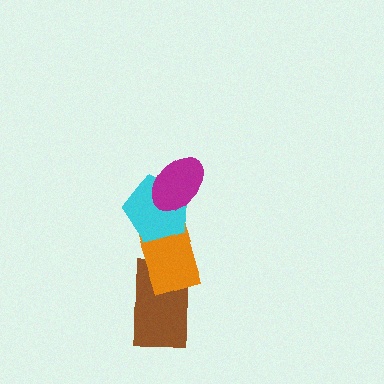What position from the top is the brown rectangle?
The brown rectangle is 4th from the top.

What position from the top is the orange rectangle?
The orange rectangle is 3rd from the top.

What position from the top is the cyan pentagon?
The cyan pentagon is 2nd from the top.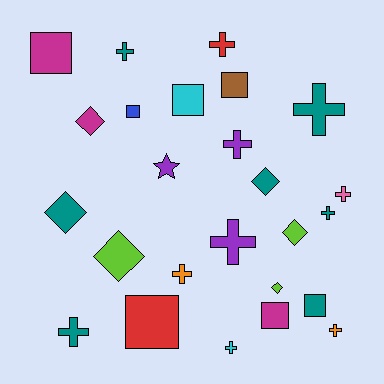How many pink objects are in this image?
There is 1 pink object.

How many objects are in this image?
There are 25 objects.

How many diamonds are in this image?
There are 6 diamonds.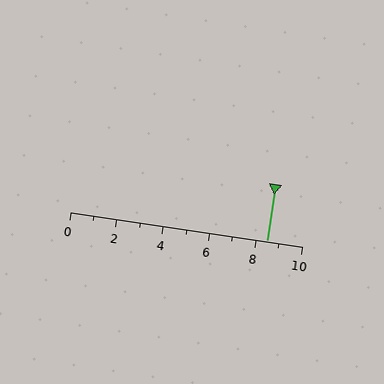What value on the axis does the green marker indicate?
The marker indicates approximately 8.5.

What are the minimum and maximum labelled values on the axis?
The axis runs from 0 to 10.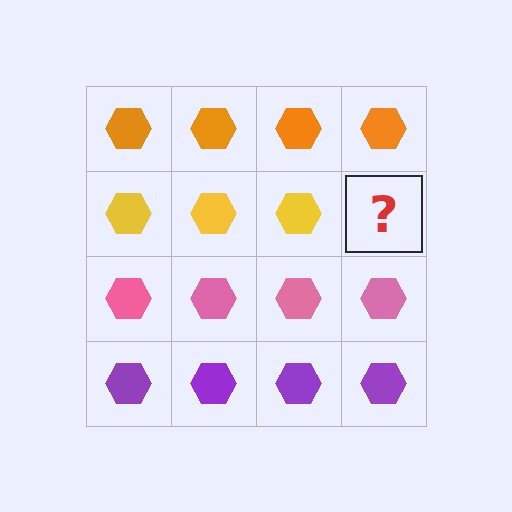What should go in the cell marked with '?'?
The missing cell should contain a yellow hexagon.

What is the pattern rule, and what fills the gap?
The rule is that each row has a consistent color. The gap should be filled with a yellow hexagon.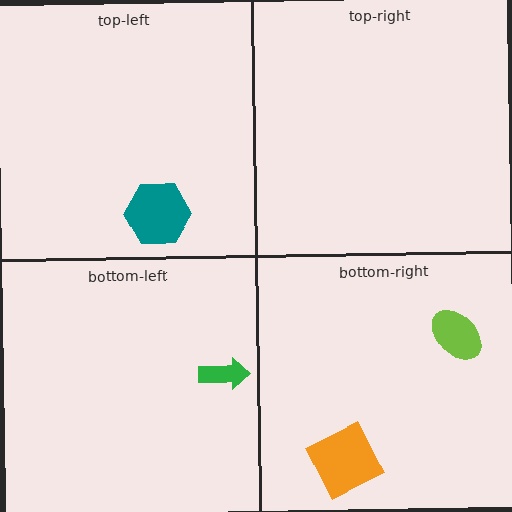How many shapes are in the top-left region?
1.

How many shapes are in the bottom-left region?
1.